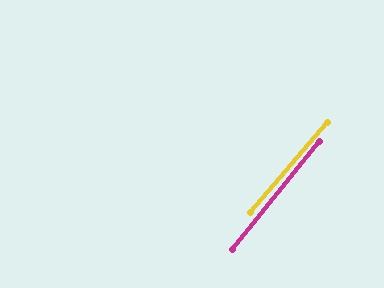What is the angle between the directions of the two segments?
Approximately 1 degree.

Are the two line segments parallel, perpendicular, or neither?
Parallel — their directions differ by only 1.4°.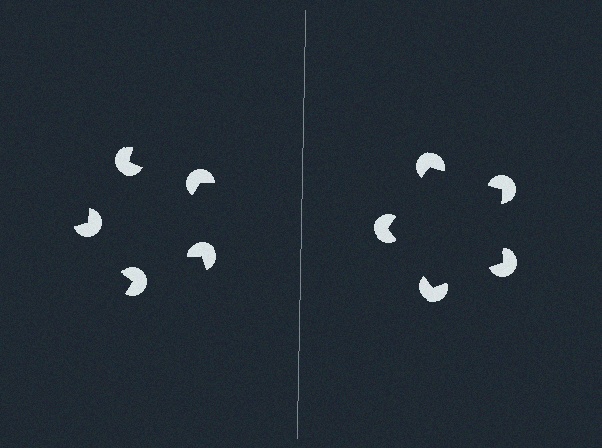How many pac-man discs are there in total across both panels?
10 — 5 on each side.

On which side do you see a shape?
An illusory pentagon appears on the right side. On the left side the wedge cuts are rotated, so no coherent shape forms.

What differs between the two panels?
The pac-man discs are positioned identically on both sides; only the wedge orientations differ. On the right they align to a pentagon; on the left they are misaligned.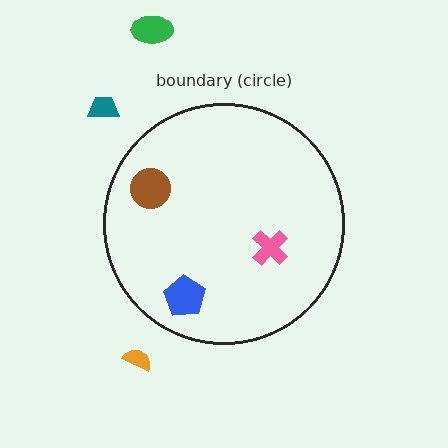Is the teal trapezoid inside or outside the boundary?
Outside.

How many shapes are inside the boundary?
3 inside, 3 outside.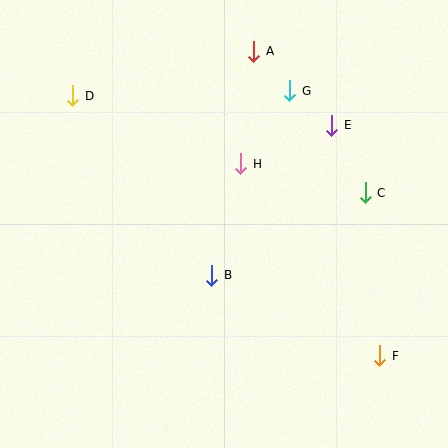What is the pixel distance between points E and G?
The distance between E and G is 54 pixels.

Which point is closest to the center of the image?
Point B at (212, 275) is closest to the center.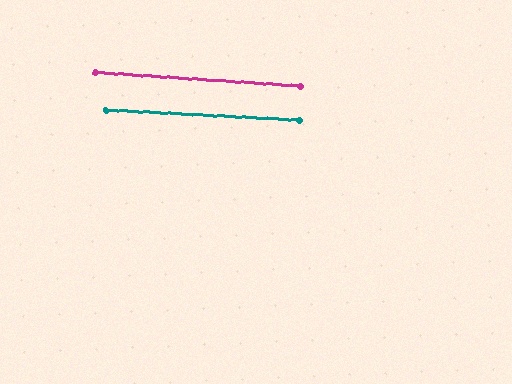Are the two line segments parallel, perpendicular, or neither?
Parallel — their directions differ by only 0.9°.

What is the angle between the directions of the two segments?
Approximately 1 degree.